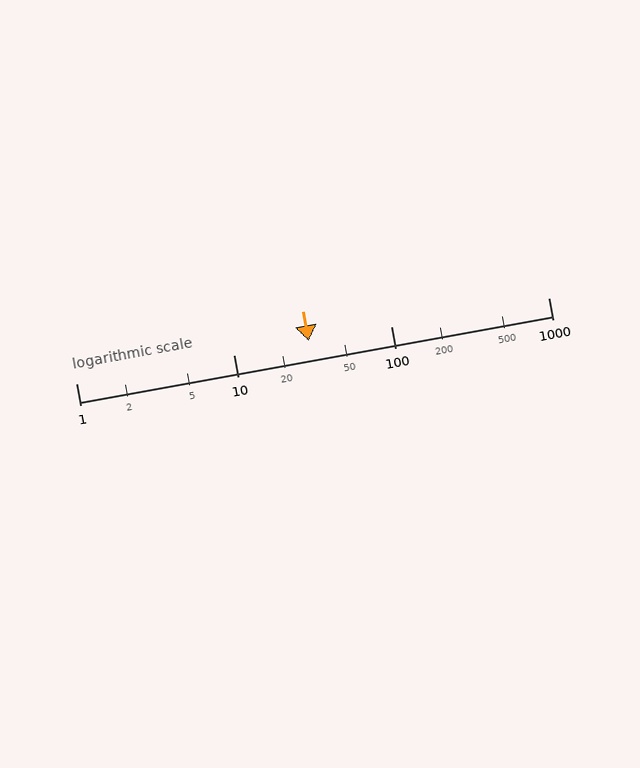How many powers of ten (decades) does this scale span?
The scale spans 3 decades, from 1 to 1000.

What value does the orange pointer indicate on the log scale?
The pointer indicates approximately 30.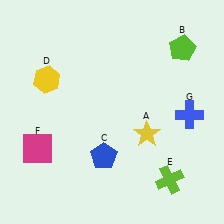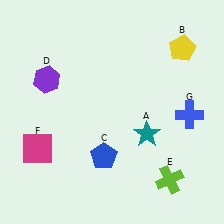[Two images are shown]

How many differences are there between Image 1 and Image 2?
There are 3 differences between the two images.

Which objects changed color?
A changed from yellow to teal. B changed from lime to yellow. D changed from yellow to purple.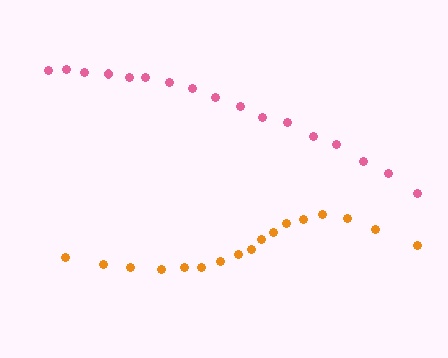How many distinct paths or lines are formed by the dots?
There are 2 distinct paths.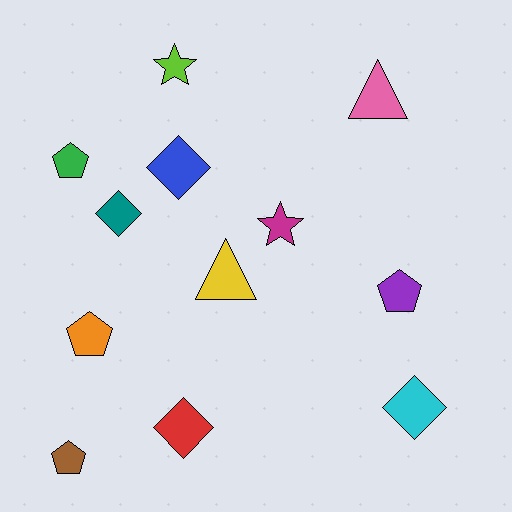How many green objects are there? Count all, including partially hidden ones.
There is 1 green object.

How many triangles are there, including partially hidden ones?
There are 2 triangles.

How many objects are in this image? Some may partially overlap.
There are 12 objects.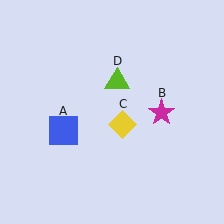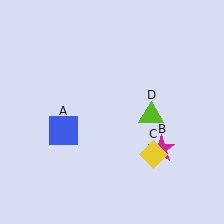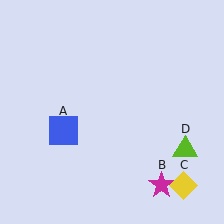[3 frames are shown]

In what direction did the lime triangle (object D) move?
The lime triangle (object D) moved down and to the right.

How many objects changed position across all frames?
3 objects changed position: magenta star (object B), yellow diamond (object C), lime triangle (object D).